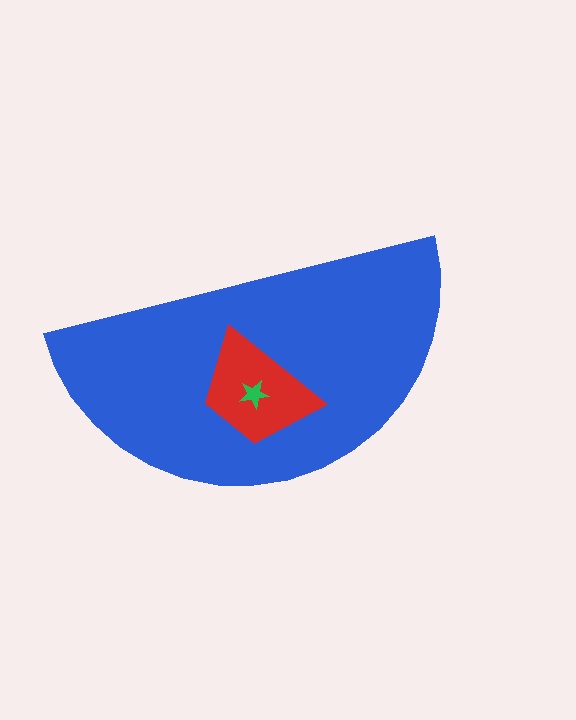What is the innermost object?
The green star.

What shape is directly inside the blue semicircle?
The red trapezoid.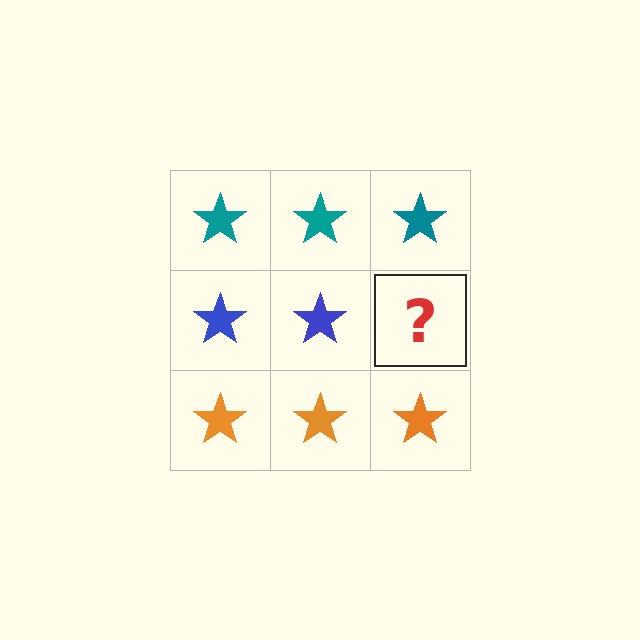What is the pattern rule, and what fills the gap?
The rule is that each row has a consistent color. The gap should be filled with a blue star.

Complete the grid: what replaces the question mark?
The question mark should be replaced with a blue star.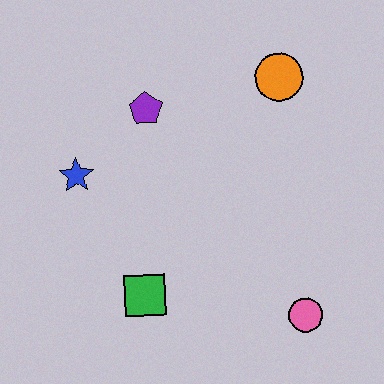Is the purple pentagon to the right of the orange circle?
No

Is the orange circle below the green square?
No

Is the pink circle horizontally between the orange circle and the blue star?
No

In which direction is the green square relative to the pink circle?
The green square is to the left of the pink circle.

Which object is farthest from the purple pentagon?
The pink circle is farthest from the purple pentagon.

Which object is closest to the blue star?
The purple pentagon is closest to the blue star.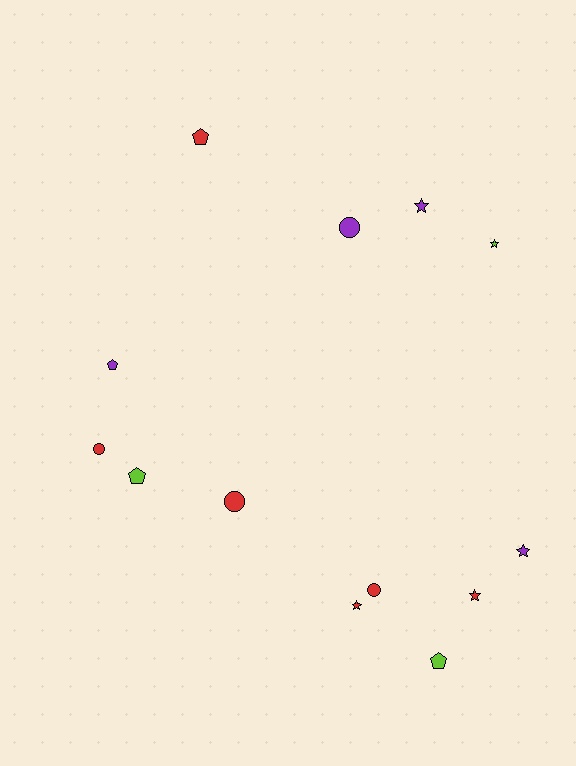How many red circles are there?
There are 3 red circles.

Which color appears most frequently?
Red, with 6 objects.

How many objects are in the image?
There are 13 objects.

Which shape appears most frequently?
Star, with 5 objects.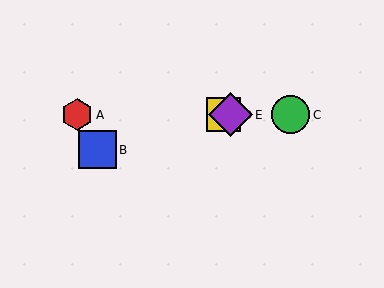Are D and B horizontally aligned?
No, D is at y≈115 and B is at y≈150.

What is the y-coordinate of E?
Object E is at y≈115.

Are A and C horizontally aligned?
Yes, both are at y≈115.